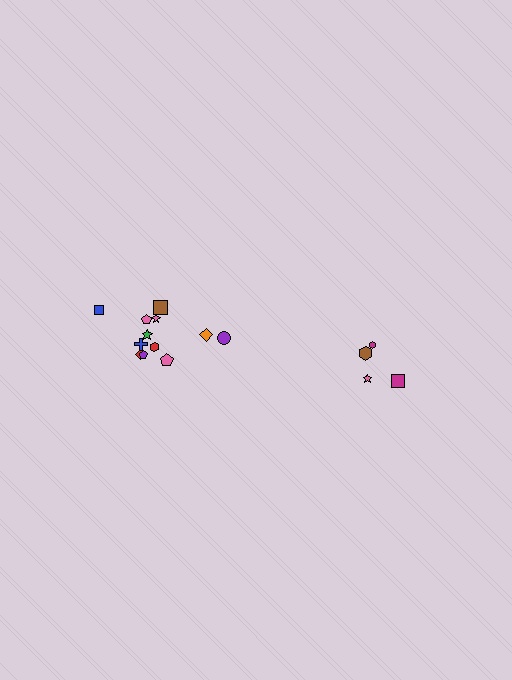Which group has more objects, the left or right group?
The left group.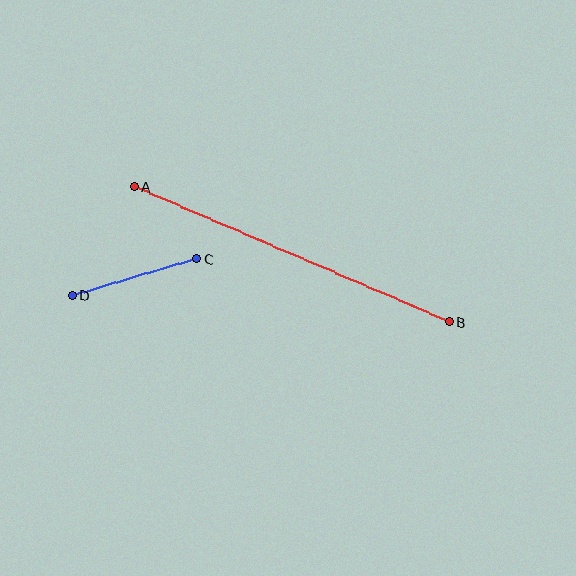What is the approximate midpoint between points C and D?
The midpoint is at approximately (134, 277) pixels.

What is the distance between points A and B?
The distance is approximately 342 pixels.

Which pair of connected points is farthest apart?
Points A and B are farthest apart.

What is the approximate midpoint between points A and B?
The midpoint is at approximately (292, 254) pixels.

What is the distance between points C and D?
The distance is approximately 130 pixels.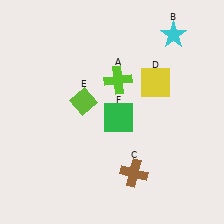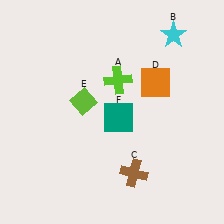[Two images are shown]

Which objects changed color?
D changed from yellow to orange. F changed from green to teal.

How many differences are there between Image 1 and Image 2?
There are 2 differences between the two images.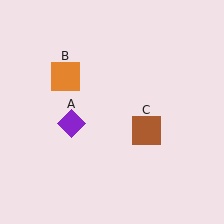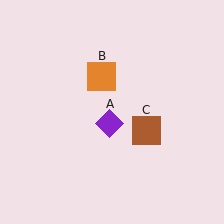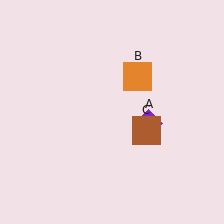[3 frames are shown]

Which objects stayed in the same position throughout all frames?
Brown square (object C) remained stationary.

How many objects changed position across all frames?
2 objects changed position: purple diamond (object A), orange square (object B).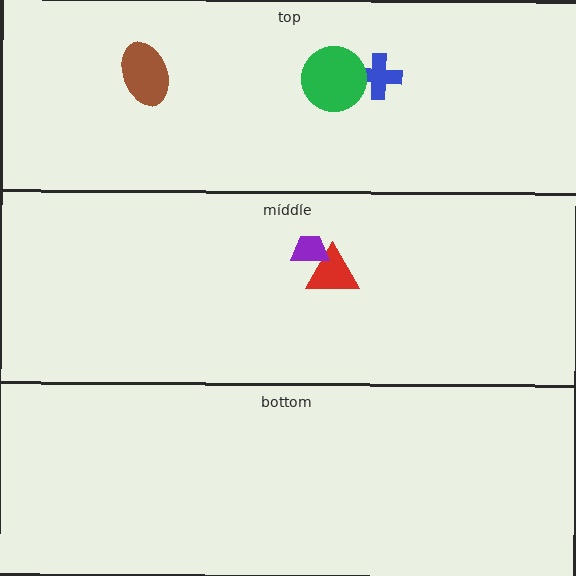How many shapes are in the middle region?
2.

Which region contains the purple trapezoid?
The middle region.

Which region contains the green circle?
The top region.